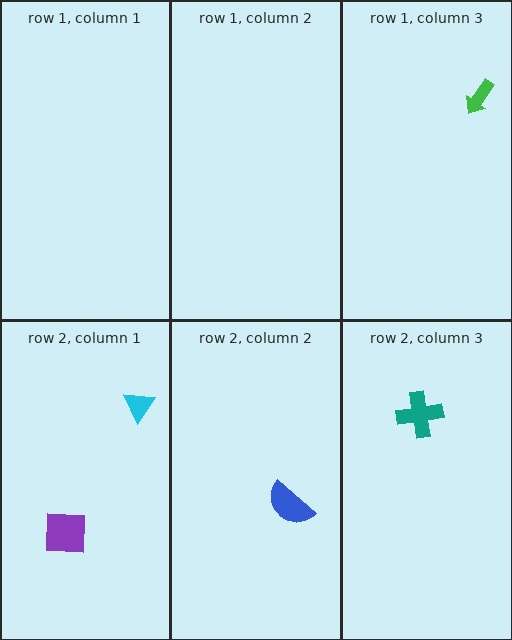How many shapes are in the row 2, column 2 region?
1.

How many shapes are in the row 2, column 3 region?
1.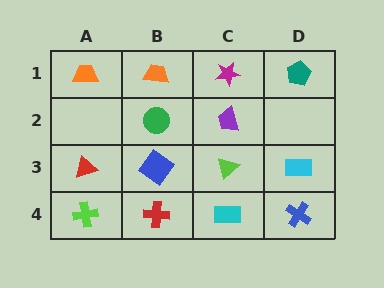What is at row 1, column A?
An orange trapezoid.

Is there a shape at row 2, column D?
No, that cell is empty.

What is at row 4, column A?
A lime cross.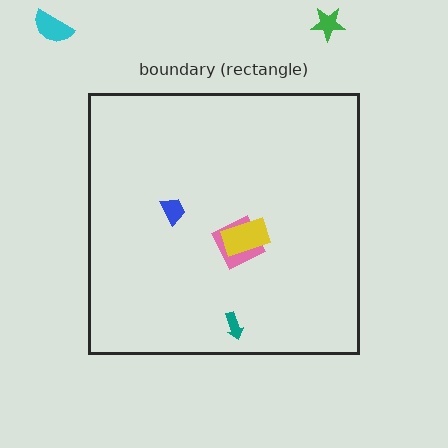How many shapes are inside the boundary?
4 inside, 2 outside.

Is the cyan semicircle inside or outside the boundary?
Outside.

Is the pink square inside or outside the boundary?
Inside.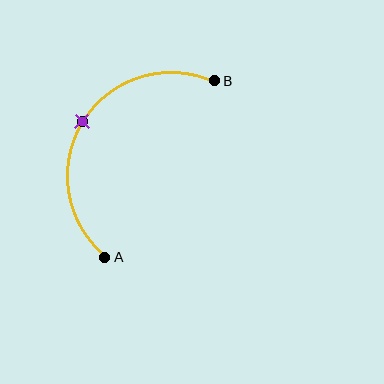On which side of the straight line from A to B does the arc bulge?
The arc bulges to the left of the straight line connecting A and B.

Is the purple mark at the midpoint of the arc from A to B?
Yes. The purple mark lies on the arc at equal arc-length from both A and B — it is the arc midpoint.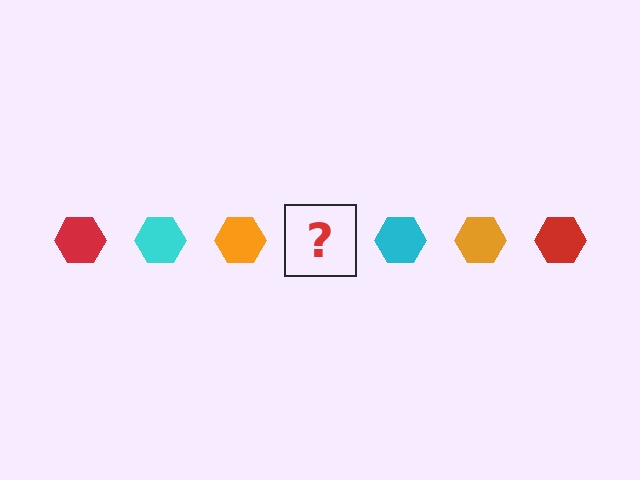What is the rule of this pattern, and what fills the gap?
The rule is that the pattern cycles through red, cyan, orange hexagons. The gap should be filled with a red hexagon.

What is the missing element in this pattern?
The missing element is a red hexagon.